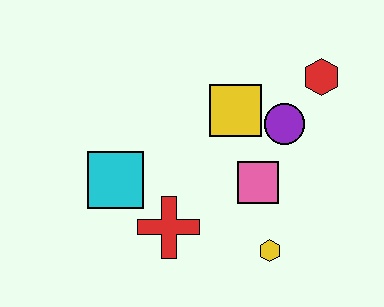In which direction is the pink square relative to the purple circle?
The pink square is below the purple circle.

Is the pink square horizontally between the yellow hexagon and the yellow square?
Yes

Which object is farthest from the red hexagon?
The cyan square is farthest from the red hexagon.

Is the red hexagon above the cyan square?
Yes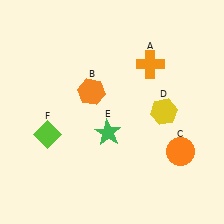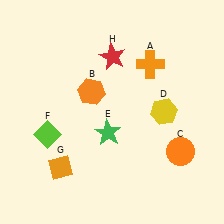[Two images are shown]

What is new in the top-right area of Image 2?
A red star (H) was added in the top-right area of Image 2.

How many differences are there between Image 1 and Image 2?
There are 2 differences between the two images.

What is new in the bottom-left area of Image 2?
An orange diamond (G) was added in the bottom-left area of Image 2.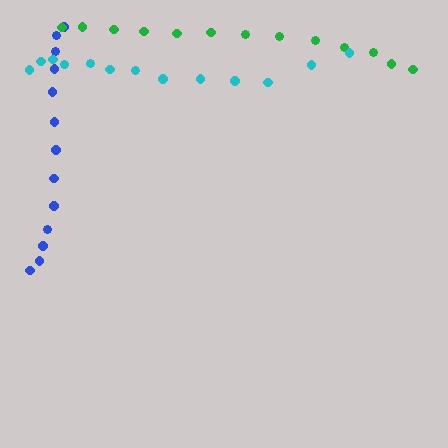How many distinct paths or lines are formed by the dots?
There are 3 distinct paths.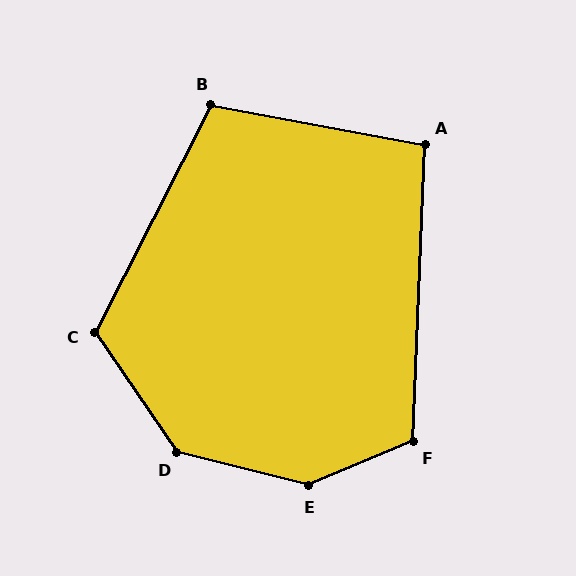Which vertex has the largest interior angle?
E, at approximately 143 degrees.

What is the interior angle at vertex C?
Approximately 118 degrees (obtuse).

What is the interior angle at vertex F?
Approximately 115 degrees (obtuse).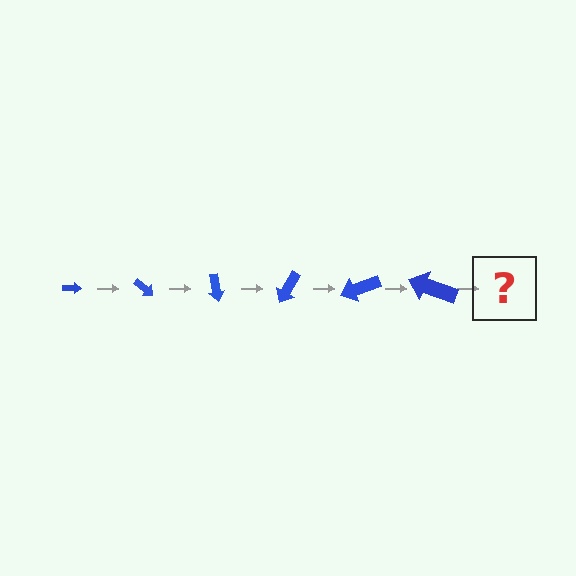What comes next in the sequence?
The next element should be an arrow, larger than the previous one and rotated 240 degrees from the start.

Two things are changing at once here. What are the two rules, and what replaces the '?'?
The two rules are that the arrow grows larger each step and it rotates 40 degrees each step. The '?' should be an arrow, larger than the previous one and rotated 240 degrees from the start.